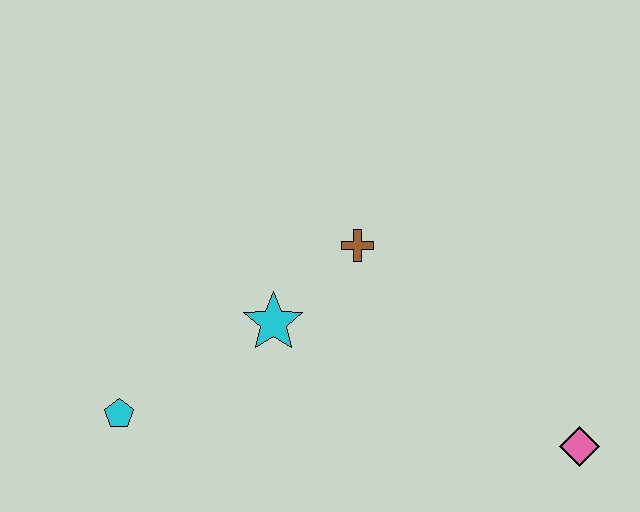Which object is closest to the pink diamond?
The brown cross is closest to the pink diamond.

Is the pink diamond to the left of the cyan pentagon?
No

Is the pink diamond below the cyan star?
Yes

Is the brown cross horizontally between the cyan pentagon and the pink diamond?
Yes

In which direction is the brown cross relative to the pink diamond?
The brown cross is to the left of the pink diamond.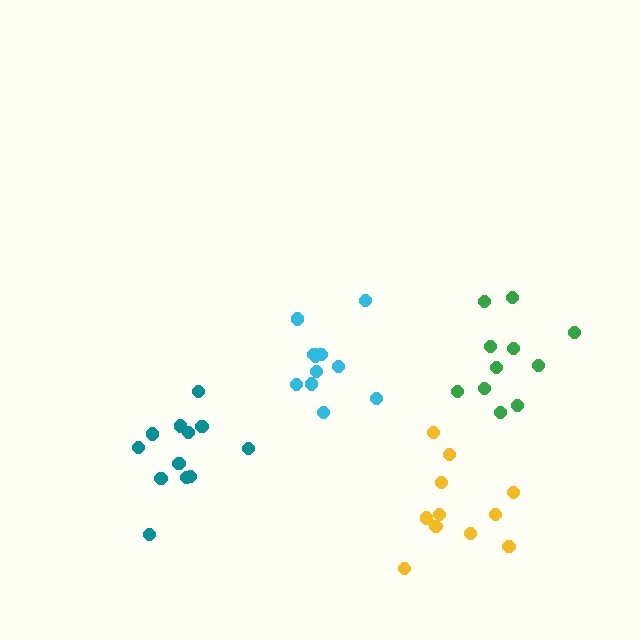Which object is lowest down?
The yellow cluster is bottommost.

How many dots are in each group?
Group 1: 11 dots, Group 2: 11 dots, Group 3: 12 dots, Group 4: 11 dots (45 total).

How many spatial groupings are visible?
There are 4 spatial groupings.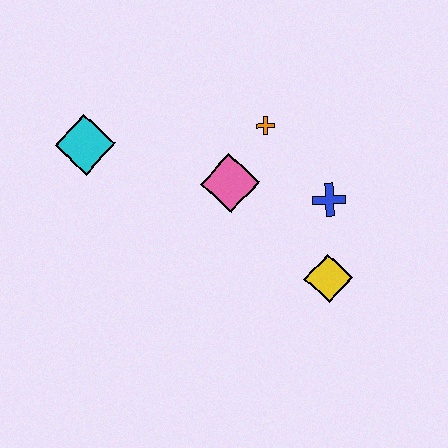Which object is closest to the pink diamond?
The orange cross is closest to the pink diamond.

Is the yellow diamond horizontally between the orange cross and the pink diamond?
No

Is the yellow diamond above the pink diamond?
No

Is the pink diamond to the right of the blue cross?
No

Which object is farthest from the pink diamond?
The cyan diamond is farthest from the pink diamond.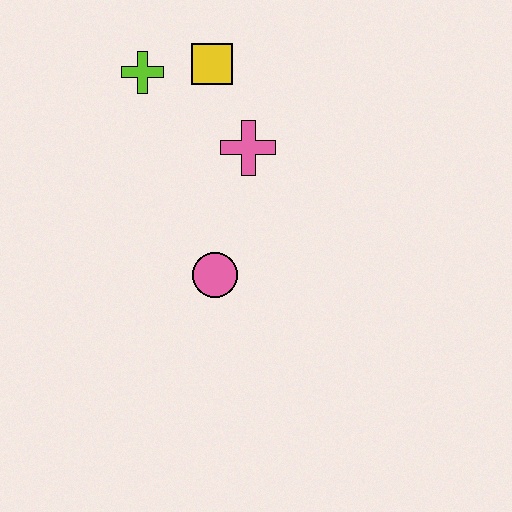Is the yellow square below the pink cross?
No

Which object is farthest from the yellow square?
The pink circle is farthest from the yellow square.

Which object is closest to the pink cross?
The yellow square is closest to the pink cross.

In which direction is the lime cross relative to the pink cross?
The lime cross is to the left of the pink cross.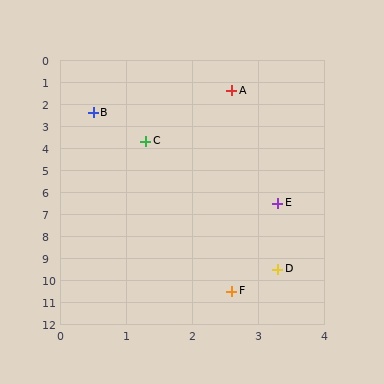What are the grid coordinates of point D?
Point D is at approximately (3.3, 9.5).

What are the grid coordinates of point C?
Point C is at approximately (1.3, 3.7).